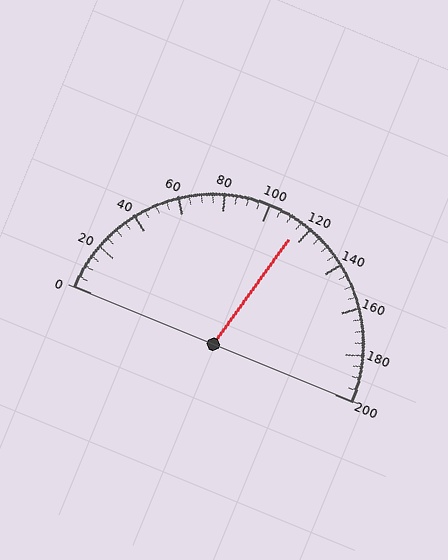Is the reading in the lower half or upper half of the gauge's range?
The reading is in the upper half of the range (0 to 200).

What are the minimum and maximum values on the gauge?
The gauge ranges from 0 to 200.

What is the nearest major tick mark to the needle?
The nearest major tick mark is 120.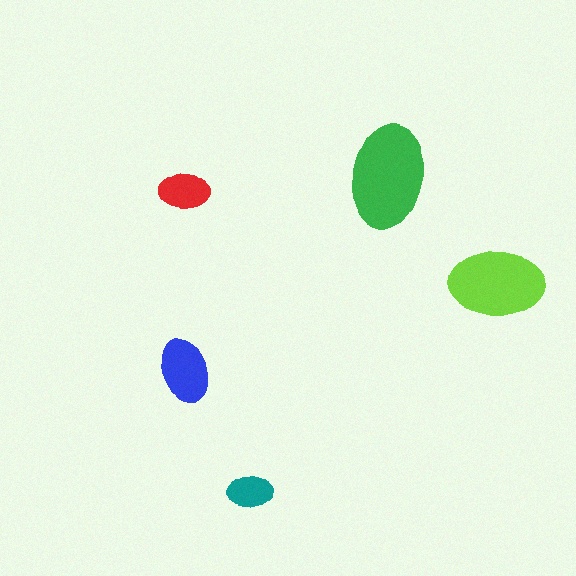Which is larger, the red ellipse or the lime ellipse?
The lime one.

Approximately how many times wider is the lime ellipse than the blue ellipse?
About 1.5 times wider.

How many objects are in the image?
There are 5 objects in the image.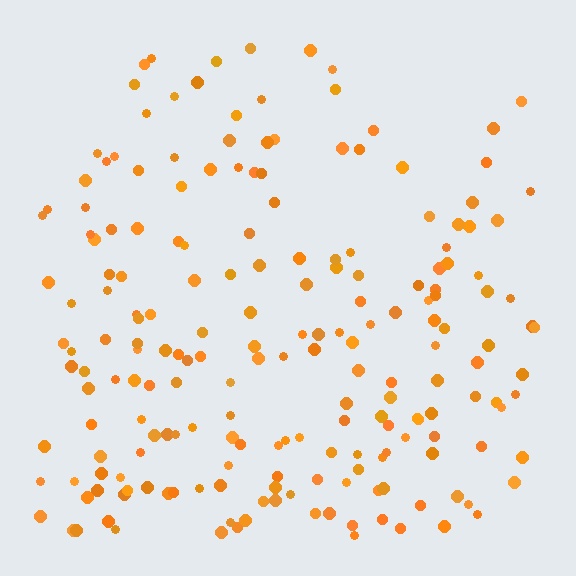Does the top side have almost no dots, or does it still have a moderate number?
Still a moderate number, just noticeably fewer than the bottom.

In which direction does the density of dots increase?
From top to bottom, with the bottom side densest.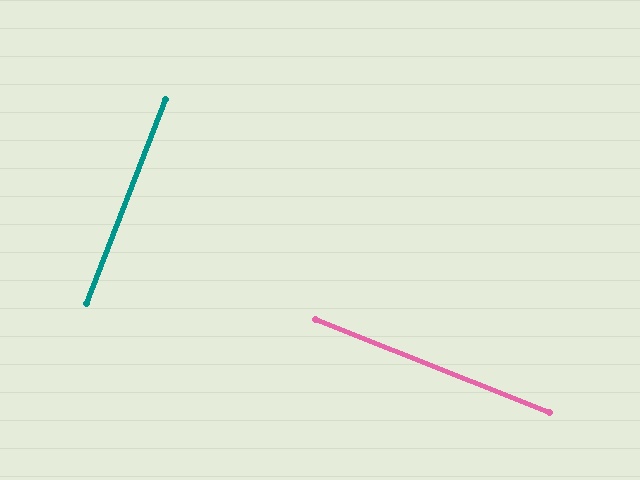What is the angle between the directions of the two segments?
Approximately 89 degrees.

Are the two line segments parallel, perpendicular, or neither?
Perpendicular — they meet at approximately 89°.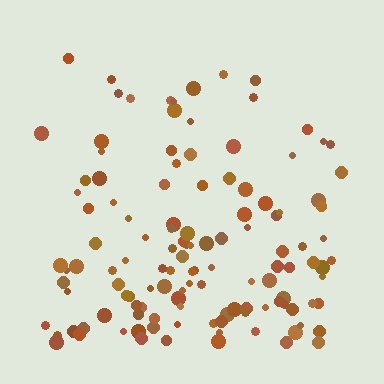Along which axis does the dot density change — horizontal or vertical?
Vertical.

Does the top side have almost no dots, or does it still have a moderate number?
Still a moderate number, just noticeably fewer than the bottom.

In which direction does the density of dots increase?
From top to bottom, with the bottom side densest.